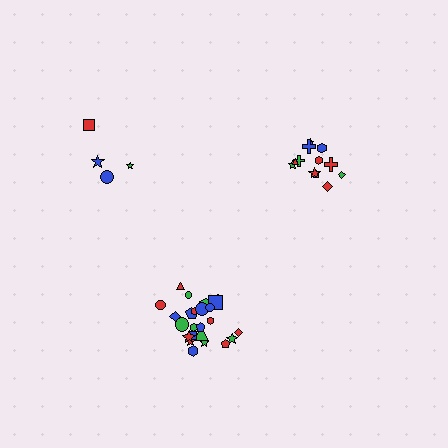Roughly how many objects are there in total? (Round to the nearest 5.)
Roughly 40 objects in total.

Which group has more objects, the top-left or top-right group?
The top-right group.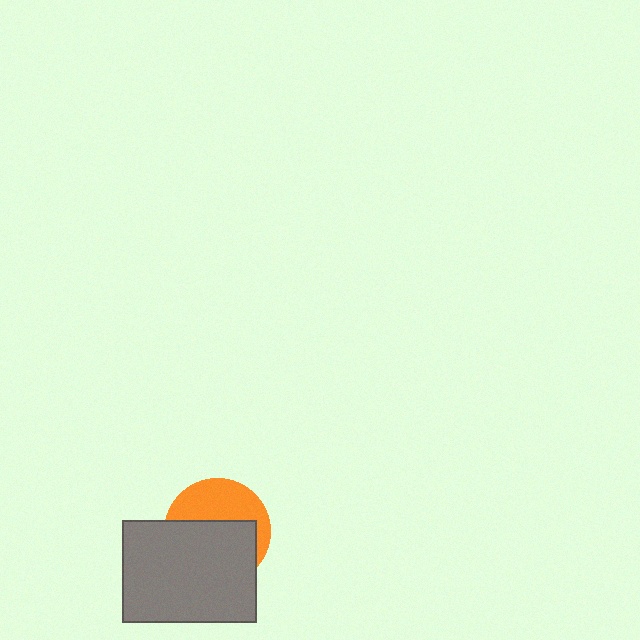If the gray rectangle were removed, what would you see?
You would see the complete orange circle.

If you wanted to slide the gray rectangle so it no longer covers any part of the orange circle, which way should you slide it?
Slide it down — that is the most direct way to separate the two shapes.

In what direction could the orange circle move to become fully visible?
The orange circle could move up. That would shift it out from behind the gray rectangle entirely.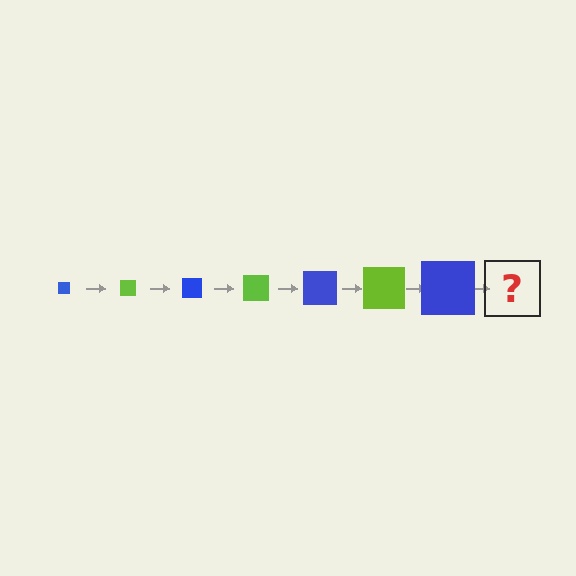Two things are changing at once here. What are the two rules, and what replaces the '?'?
The two rules are that the square grows larger each step and the color cycles through blue and lime. The '?' should be a lime square, larger than the previous one.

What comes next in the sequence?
The next element should be a lime square, larger than the previous one.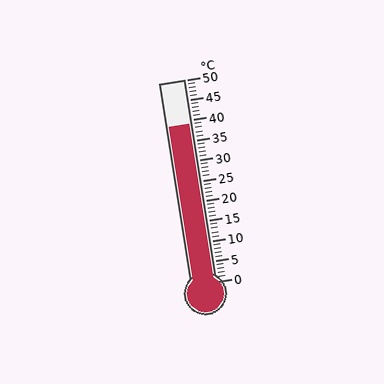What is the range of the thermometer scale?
The thermometer scale ranges from 0°C to 50°C.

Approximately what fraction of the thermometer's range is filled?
The thermometer is filled to approximately 80% of its range.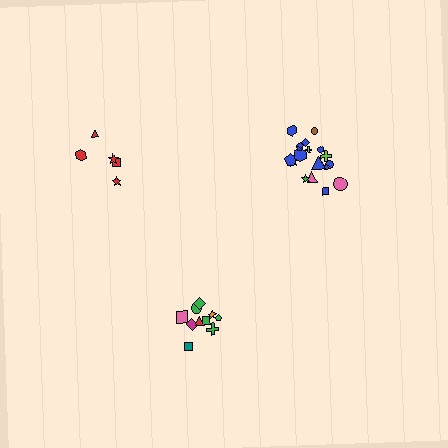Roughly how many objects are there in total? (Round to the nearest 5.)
Roughly 35 objects in total.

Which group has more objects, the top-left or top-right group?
The top-right group.